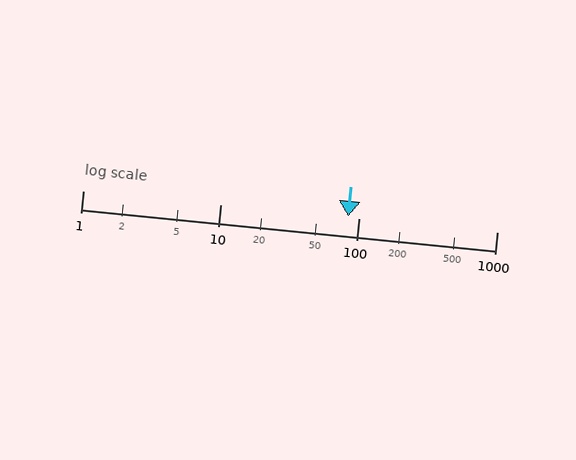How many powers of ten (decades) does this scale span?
The scale spans 3 decades, from 1 to 1000.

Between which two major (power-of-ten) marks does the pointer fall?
The pointer is between 10 and 100.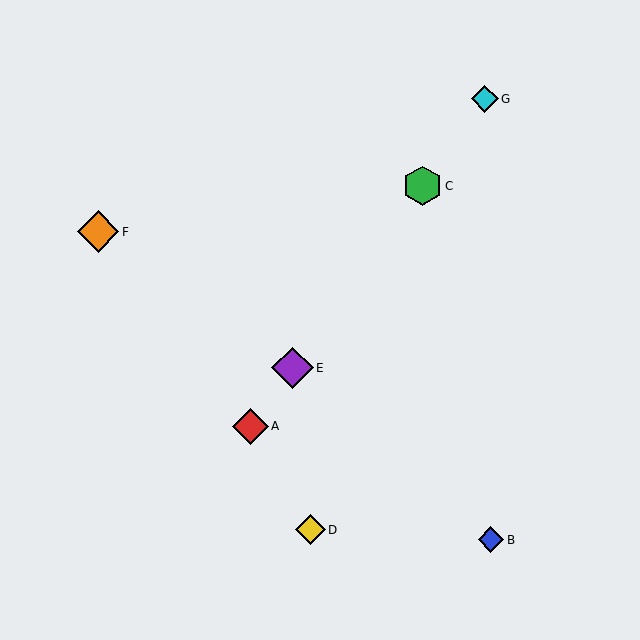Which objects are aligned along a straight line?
Objects A, C, E, G are aligned along a straight line.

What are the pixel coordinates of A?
Object A is at (251, 426).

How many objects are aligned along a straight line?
4 objects (A, C, E, G) are aligned along a straight line.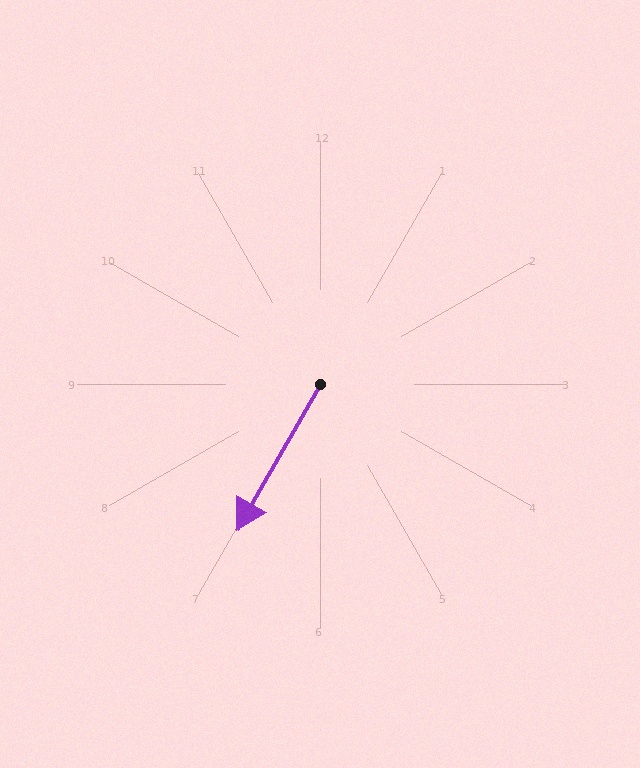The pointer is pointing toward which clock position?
Roughly 7 o'clock.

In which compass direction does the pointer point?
Southwest.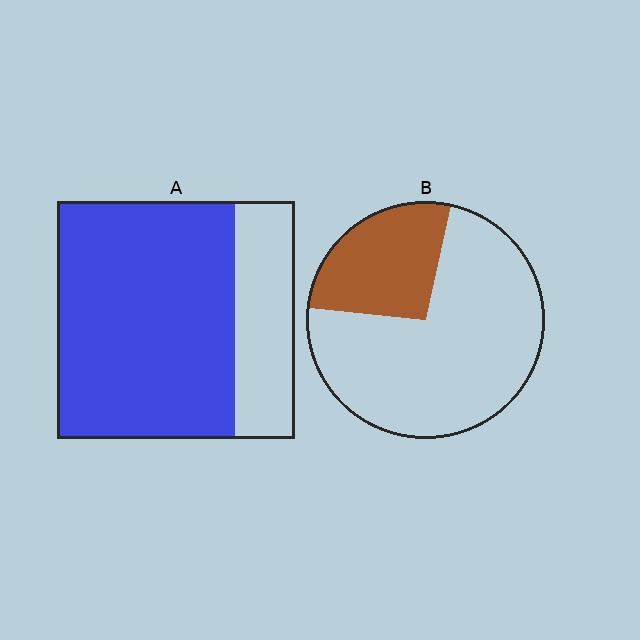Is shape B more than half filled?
No.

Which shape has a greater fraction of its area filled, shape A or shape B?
Shape A.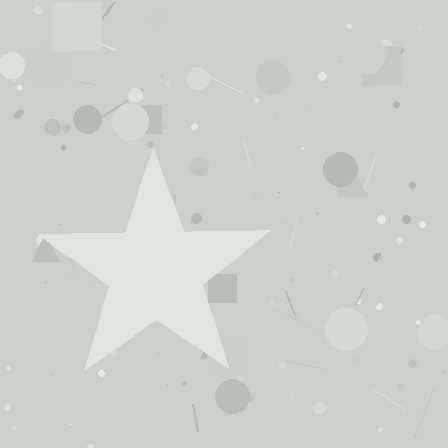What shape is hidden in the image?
A star is hidden in the image.